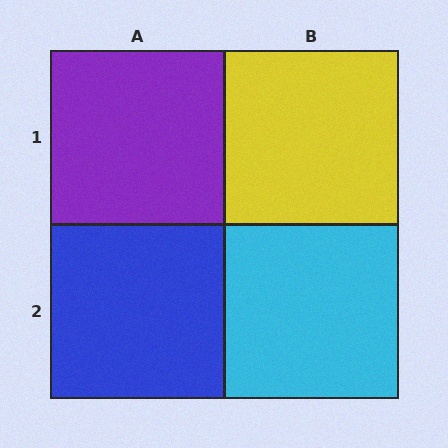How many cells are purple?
1 cell is purple.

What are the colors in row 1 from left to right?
Purple, yellow.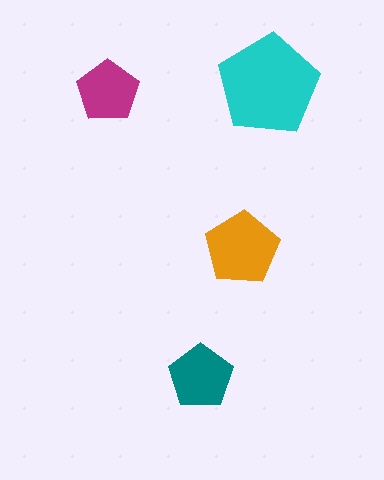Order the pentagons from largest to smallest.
the cyan one, the orange one, the teal one, the magenta one.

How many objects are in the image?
There are 4 objects in the image.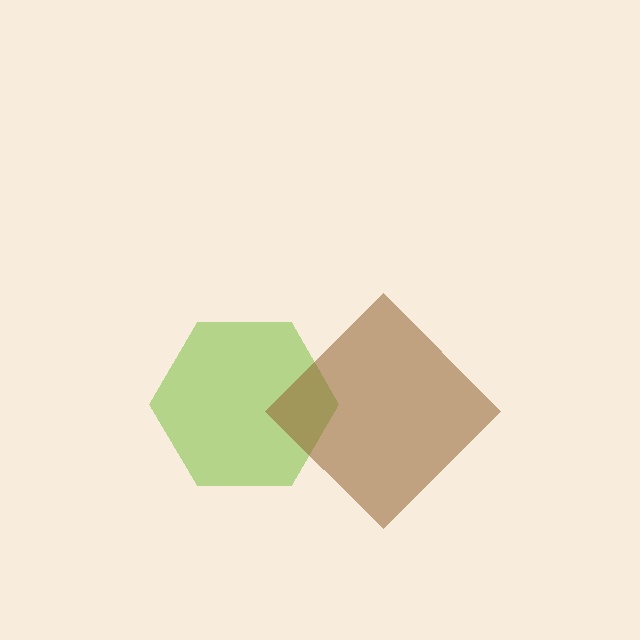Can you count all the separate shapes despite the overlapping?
Yes, there are 2 separate shapes.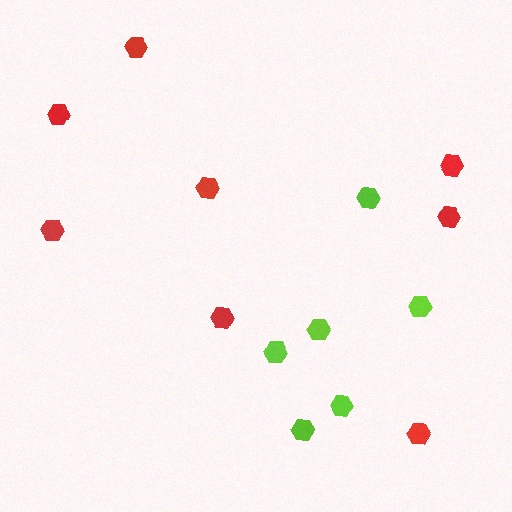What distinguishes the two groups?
There are 2 groups: one group of lime hexagons (6) and one group of red hexagons (8).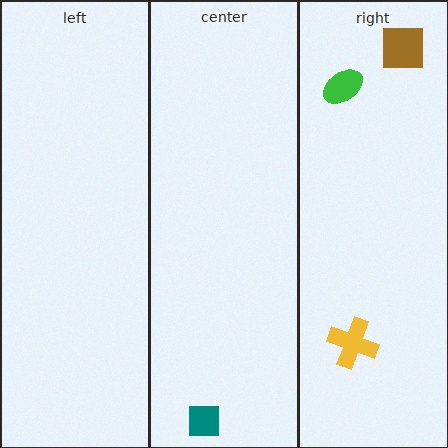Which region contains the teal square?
The center region.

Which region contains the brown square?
The right region.